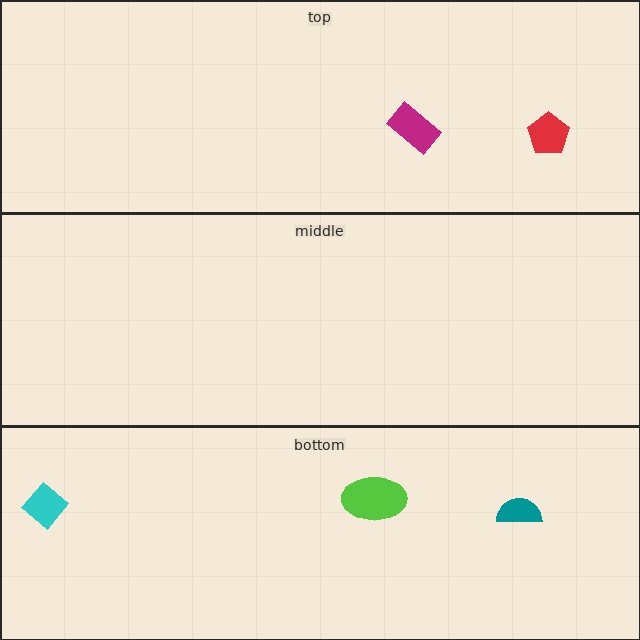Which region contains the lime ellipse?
The bottom region.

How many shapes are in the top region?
2.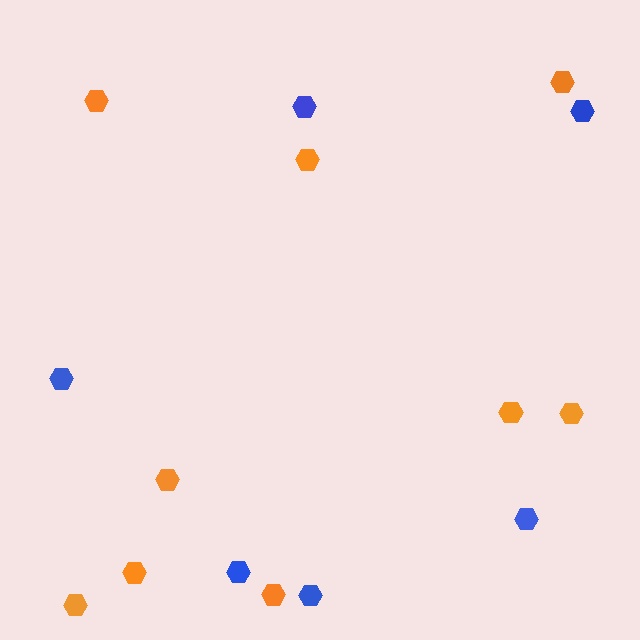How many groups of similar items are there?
There are 2 groups: one group of blue hexagons (6) and one group of orange hexagons (9).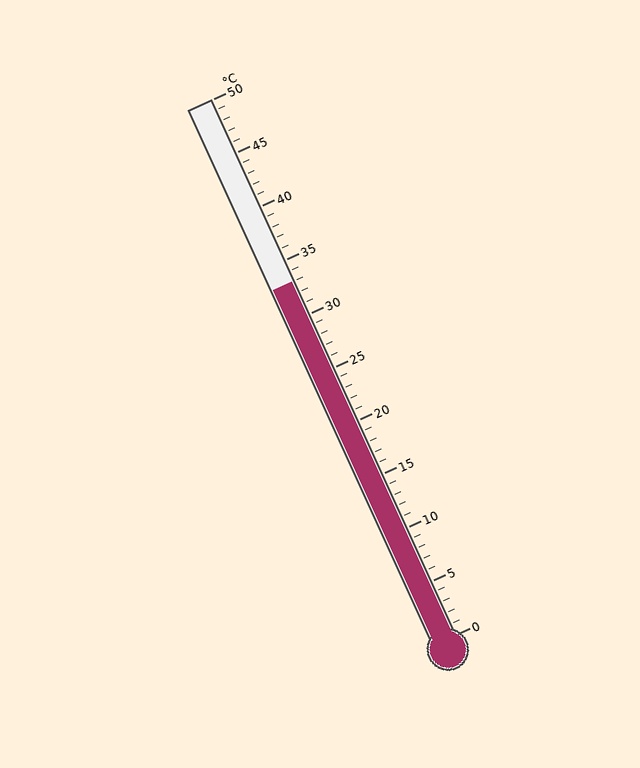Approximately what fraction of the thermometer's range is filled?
The thermometer is filled to approximately 65% of its range.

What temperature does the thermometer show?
The thermometer shows approximately 33°C.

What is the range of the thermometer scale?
The thermometer scale ranges from 0°C to 50°C.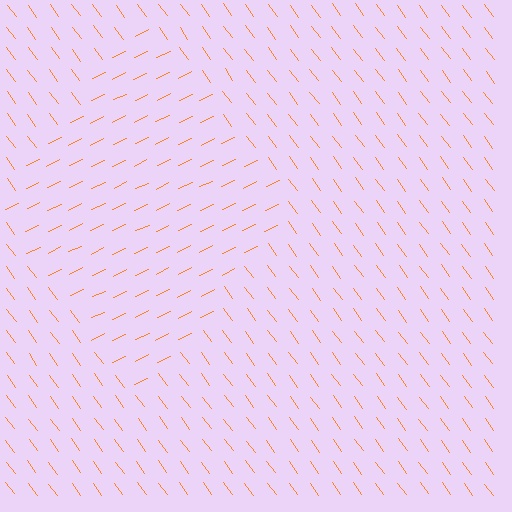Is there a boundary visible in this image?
Yes, there is a texture boundary formed by a change in line orientation.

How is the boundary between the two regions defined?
The boundary is defined purely by a change in line orientation (approximately 79 degrees difference). All lines are the same color and thickness.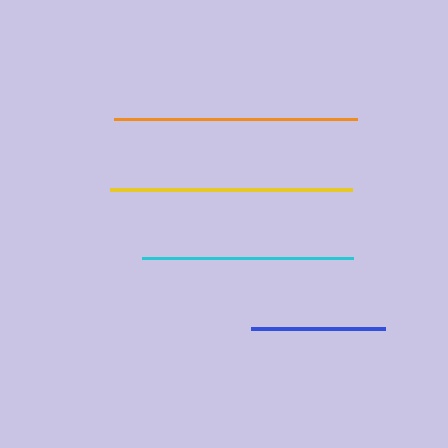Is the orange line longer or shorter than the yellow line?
The orange line is longer than the yellow line.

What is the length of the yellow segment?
The yellow segment is approximately 242 pixels long.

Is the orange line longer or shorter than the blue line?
The orange line is longer than the blue line.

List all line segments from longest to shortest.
From longest to shortest: orange, yellow, cyan, blue.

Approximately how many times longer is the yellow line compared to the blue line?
The yellow line is approximately 1.8 times the length of the blue line.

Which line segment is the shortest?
The blue line is the shortest at approximately 135 pixels.